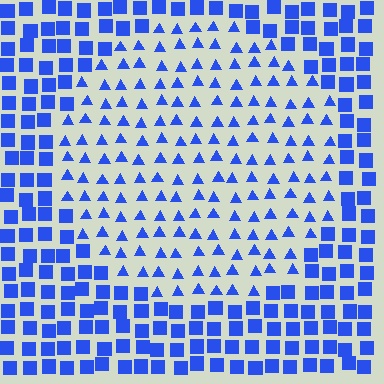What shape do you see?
I see a circle.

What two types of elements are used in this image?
The image uses triangles inside the circle region and squares outside it.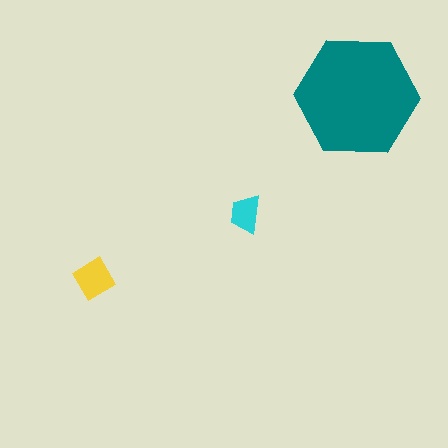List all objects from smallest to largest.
The cyan trapezoid, the yellow diamond, the teal hexagon.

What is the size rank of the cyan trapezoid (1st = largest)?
3rd.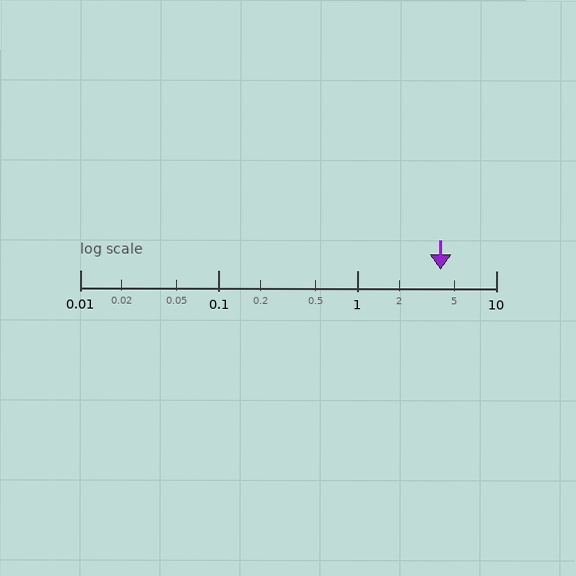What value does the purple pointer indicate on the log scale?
The pointer indicates approximately 4.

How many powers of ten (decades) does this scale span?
The scale spans 3 decades, from 0.01 to 10.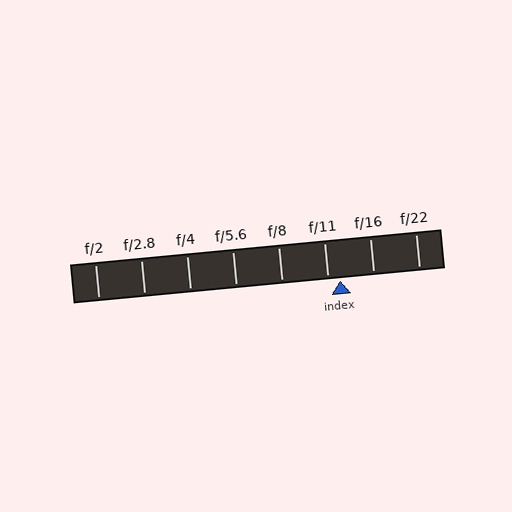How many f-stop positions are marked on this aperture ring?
There are 8 f-stop positions marked.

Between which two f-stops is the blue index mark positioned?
The index mark is between f/11 and f/16.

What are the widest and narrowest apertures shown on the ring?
The widest aperture shown is f/2 and the narrowest is f/22.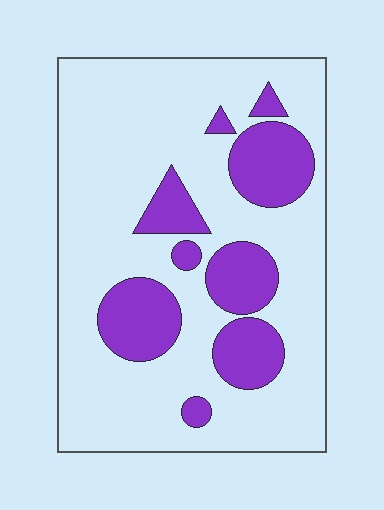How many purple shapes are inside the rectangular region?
9.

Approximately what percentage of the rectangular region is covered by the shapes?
Approximately 25%.